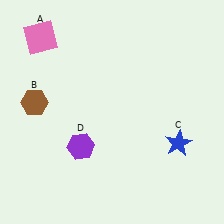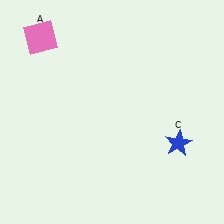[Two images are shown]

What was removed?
The brown hexagon (B), the purple hexagon (D) were removed in Image 2.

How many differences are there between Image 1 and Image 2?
There are 2 differences between the two images.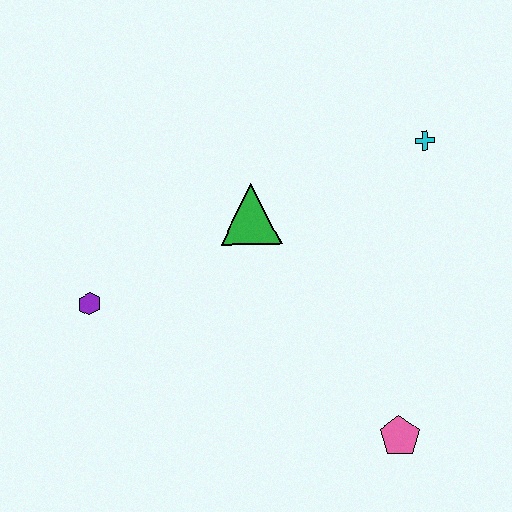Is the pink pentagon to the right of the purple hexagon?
Yes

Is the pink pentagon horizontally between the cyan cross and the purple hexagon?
Yes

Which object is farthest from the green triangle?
The pink pentagon is farthest from the green triangle.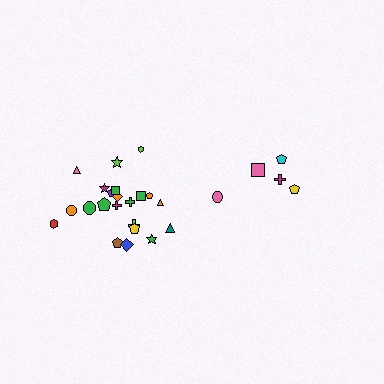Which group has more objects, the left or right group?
The left group.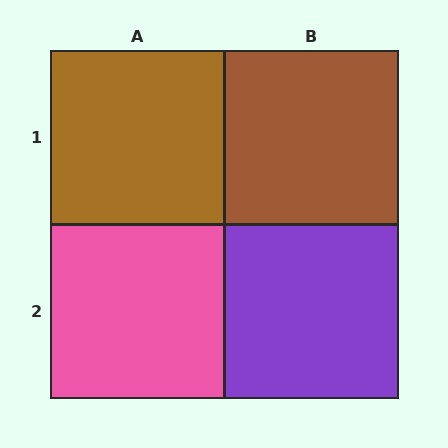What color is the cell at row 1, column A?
Brown.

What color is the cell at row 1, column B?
Brown.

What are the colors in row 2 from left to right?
Pink, purple.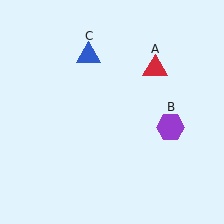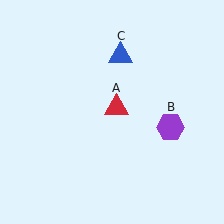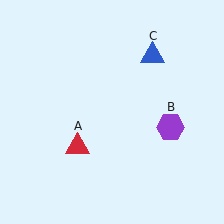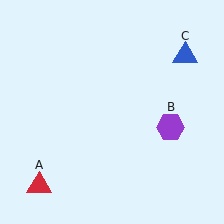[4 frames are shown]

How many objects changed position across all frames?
2 objects changed position: red triangle (object A), blue triangle (object C).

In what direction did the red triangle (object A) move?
The red triangle (object A) moved down and to the left.